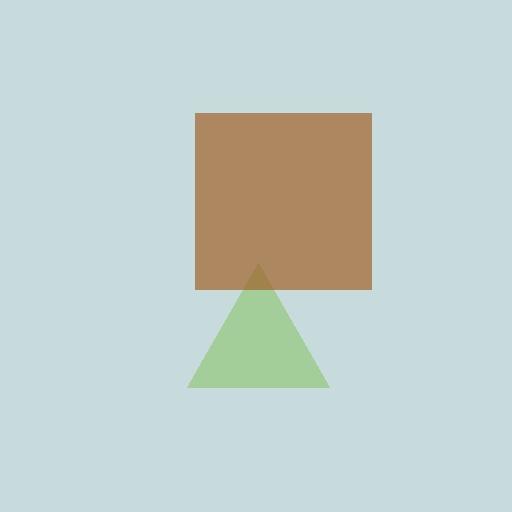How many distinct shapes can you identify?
There are 2 distinct shapes: a lime triangle, a brown square.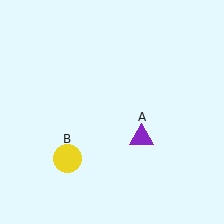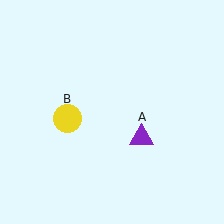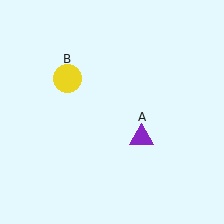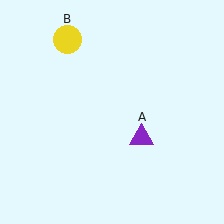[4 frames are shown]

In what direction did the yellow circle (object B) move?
The yellow circle (object B) moved up.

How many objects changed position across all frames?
1 object changed position: yellow circle (object B).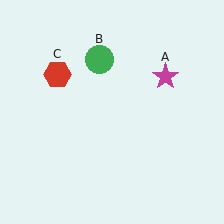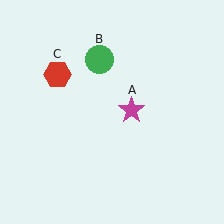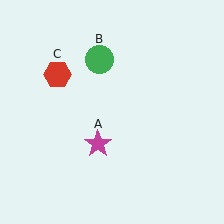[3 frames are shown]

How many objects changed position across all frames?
1 object changed position: magenta star (object A).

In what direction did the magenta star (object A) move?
The magenta star (object A) moved down and to the left.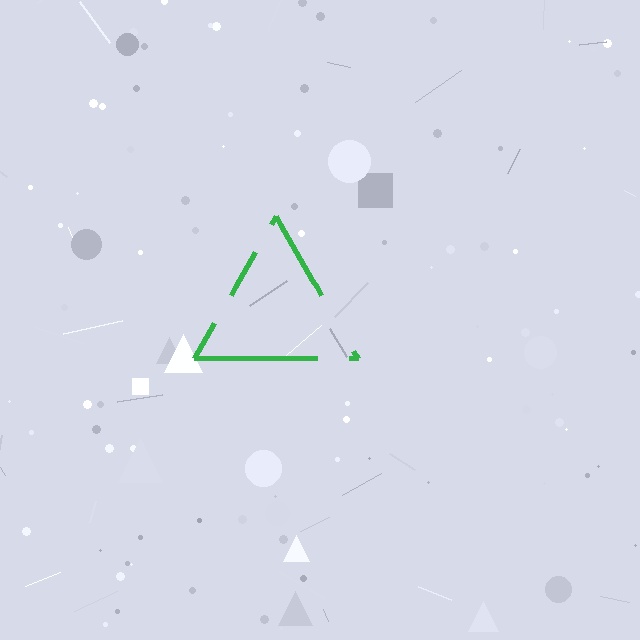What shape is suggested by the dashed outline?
The dashed outline suggests a triangle.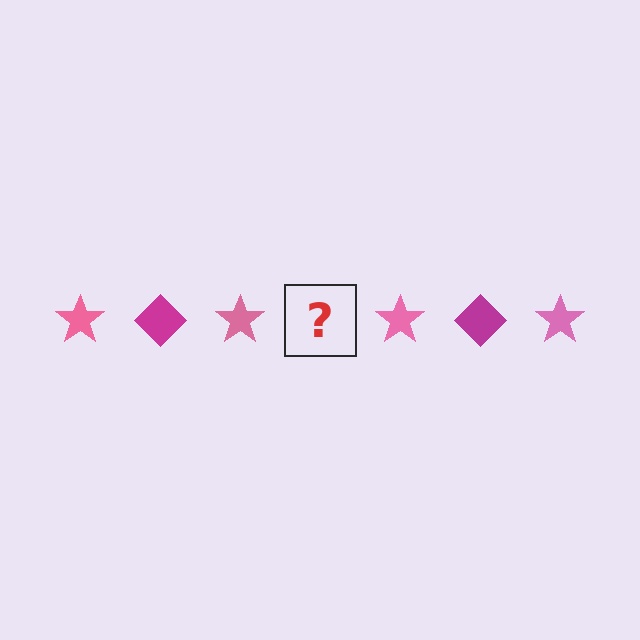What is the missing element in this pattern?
The missing element is a magenta diamond.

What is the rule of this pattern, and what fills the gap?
The rule is that the pattern alternates between pink star and magenta diamond. The gap should be filled with a magenta diamond.